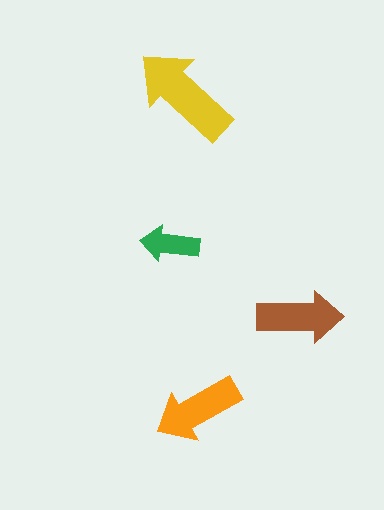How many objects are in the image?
There are 4 objects in the image.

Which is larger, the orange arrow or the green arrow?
The orange one.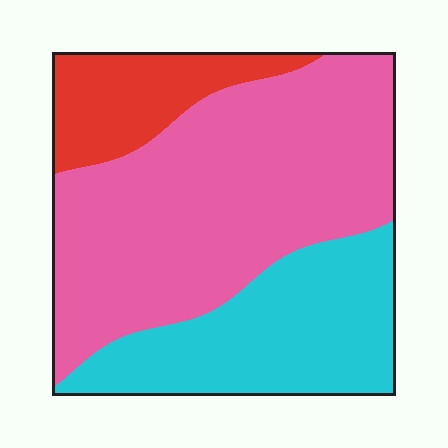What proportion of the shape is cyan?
Cyan covers roughly 30% of the shape.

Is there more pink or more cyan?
Pink.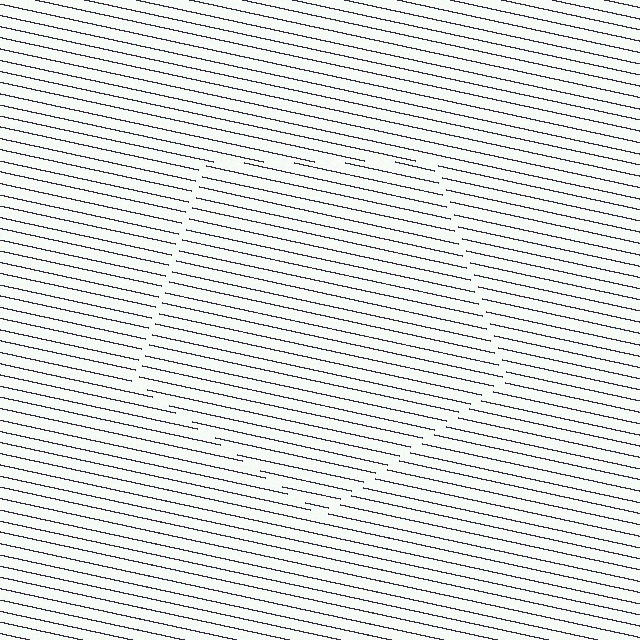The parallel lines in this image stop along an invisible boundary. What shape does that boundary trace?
An illusory pentagon. The interior of the shape contains the same grating, shifted by half a period — the contour is defined by the phase discontinuity where line-ends from the inner and outer gratings abut.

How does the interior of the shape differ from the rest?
The interior of the shape contains the same grating, shifted by half a period — the contour is defined by the phase discontinuity where line-ends from the inner and outer gratings abut.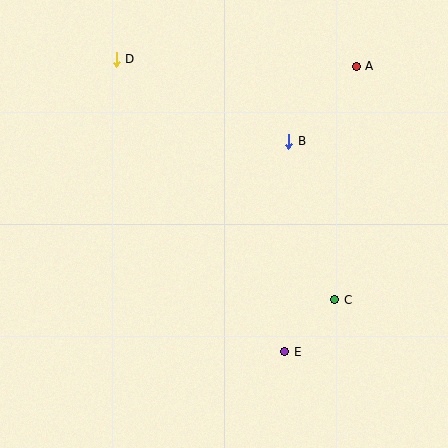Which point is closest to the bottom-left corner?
Point E is closest to the bottom-left corner.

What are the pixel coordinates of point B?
Point B is at (289, 141).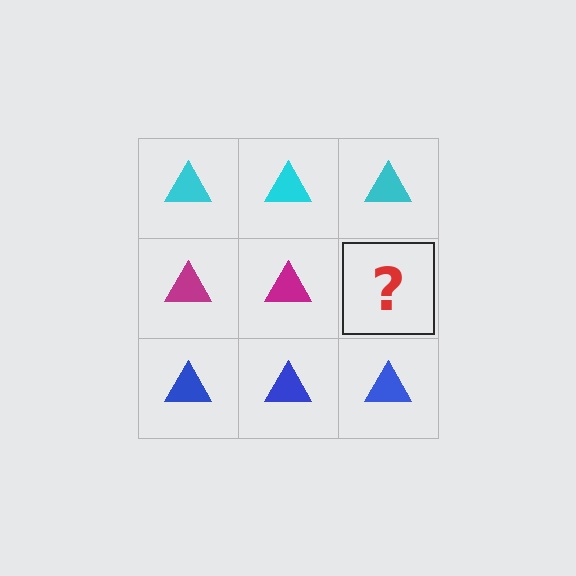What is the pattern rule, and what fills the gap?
The rule is that each row has a consistent color. The gap should be filled with a magenta triangle.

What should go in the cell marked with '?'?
The missing cell should contain a magenta triangle.